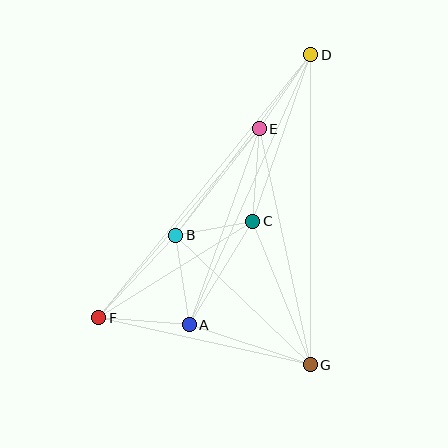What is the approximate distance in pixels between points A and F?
The distance between A and F is approximately 91 pixels.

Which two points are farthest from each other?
Points D and F are farthest from each other.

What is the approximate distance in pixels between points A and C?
The distance between A and C is approximately 122 pixels.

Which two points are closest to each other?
Points B and C are closest to each other.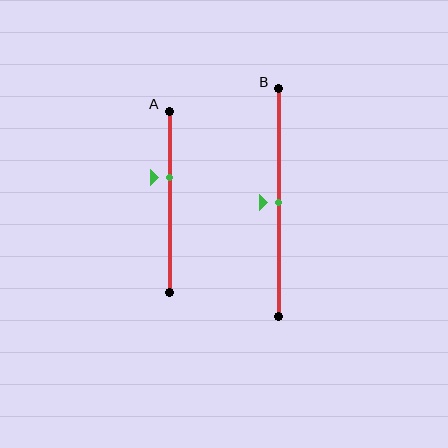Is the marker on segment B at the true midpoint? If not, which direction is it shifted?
Yes, the marker on segment B is at the true midpoint.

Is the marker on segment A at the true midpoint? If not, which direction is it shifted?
No, the marker on segment A is shifted upward by about 13% of the segment length.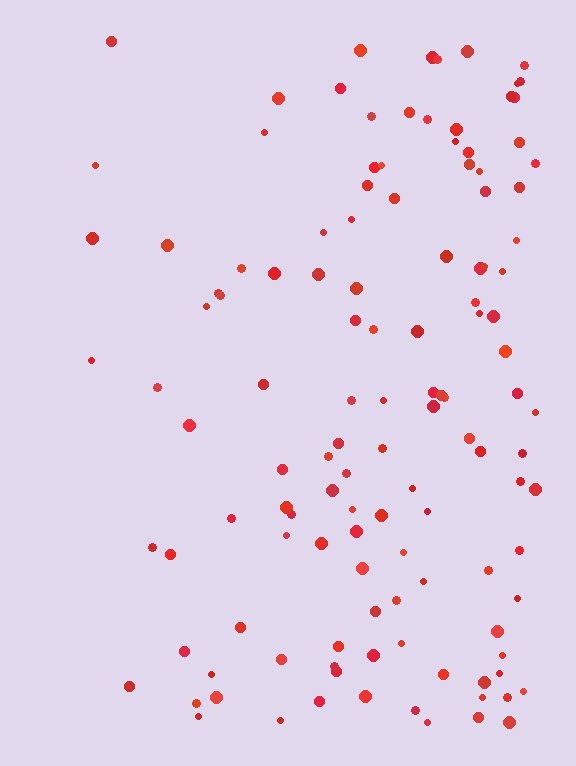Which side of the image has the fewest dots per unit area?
The left.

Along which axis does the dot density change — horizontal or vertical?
Horizontal.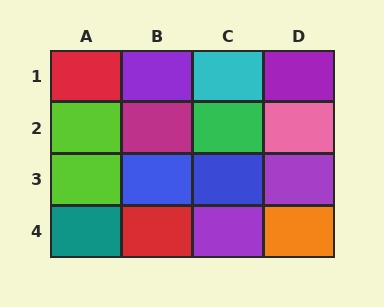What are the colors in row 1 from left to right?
Red, purple, cyan, purple.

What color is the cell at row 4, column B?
Red.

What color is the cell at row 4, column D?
Orange.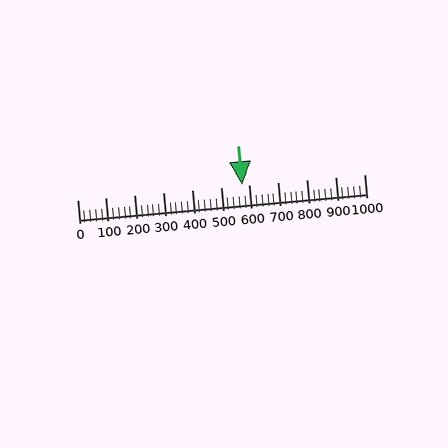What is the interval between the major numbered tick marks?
The major tick marks are spaced 100 units apart.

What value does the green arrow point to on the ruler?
The green arrow points to approximately 574.